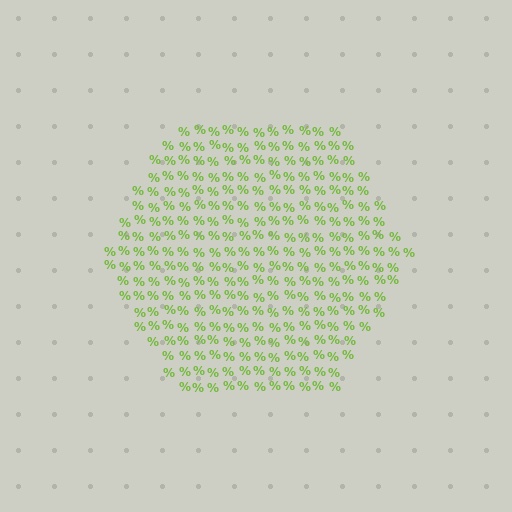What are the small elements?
The small elements are percent signs.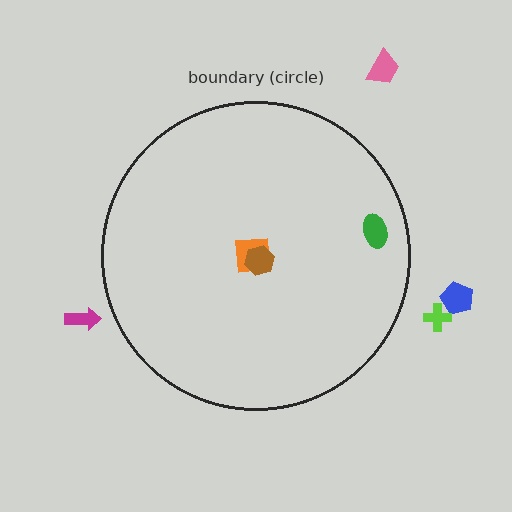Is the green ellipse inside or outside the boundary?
Inside.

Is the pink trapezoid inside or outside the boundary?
Outside.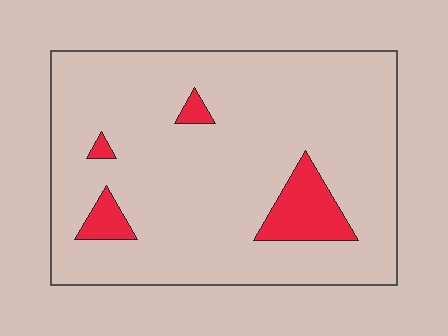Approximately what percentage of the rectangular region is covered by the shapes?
Approximately 10%.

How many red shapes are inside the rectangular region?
4.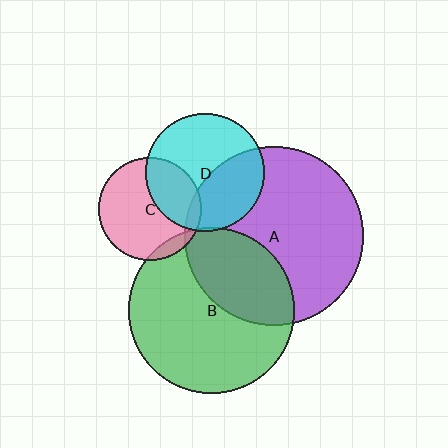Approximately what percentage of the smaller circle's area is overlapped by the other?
Approximately 10%.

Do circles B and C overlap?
Yes.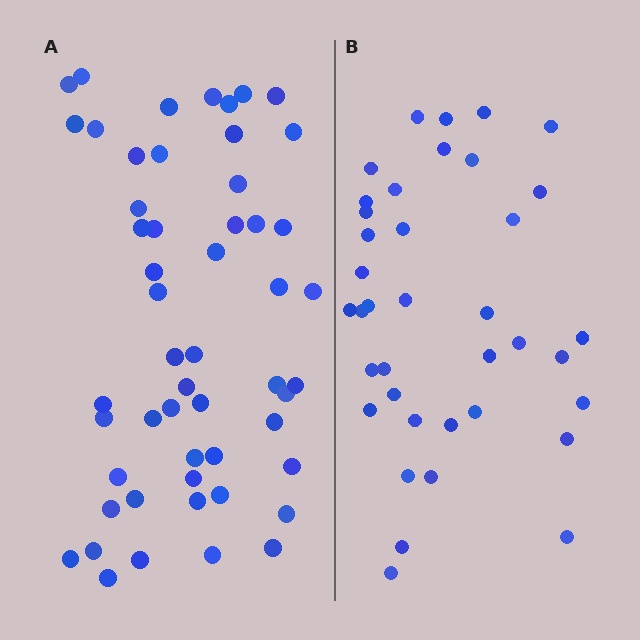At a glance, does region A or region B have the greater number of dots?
Region A (the left region) has more dots.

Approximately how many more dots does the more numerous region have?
Region A has approximately 15 more dots than region B.